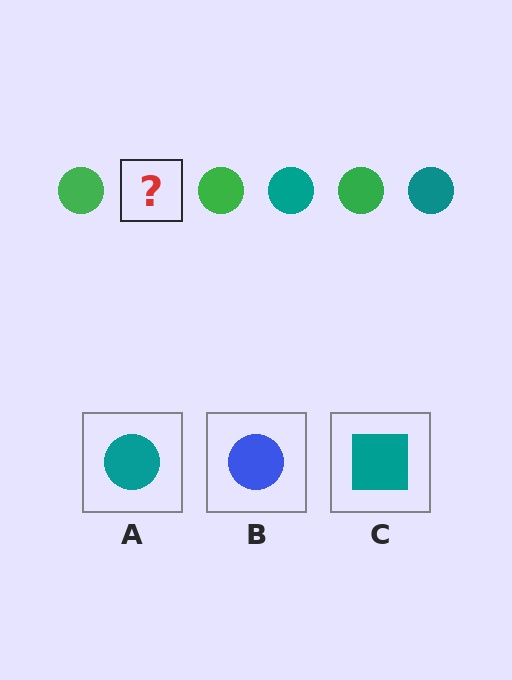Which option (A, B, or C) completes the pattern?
A.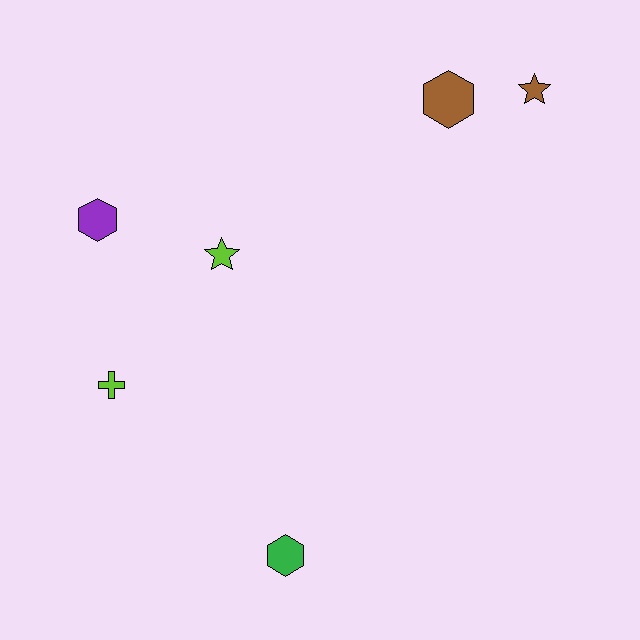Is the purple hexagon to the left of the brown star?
Yes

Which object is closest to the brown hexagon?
The brown star is closest to the brown hexagon.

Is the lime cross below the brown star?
Yes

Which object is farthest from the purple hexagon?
The brown star is farthest from the purple hexagon.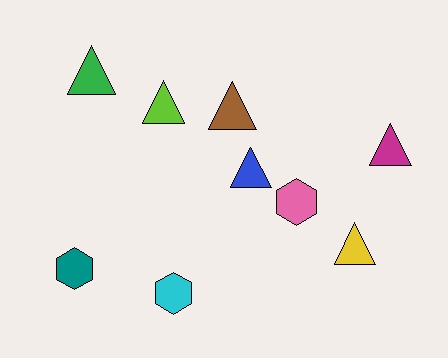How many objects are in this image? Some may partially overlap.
There are 9 objects.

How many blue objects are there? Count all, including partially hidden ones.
There is 1 blue object.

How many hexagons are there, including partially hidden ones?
There are 3 hexagons.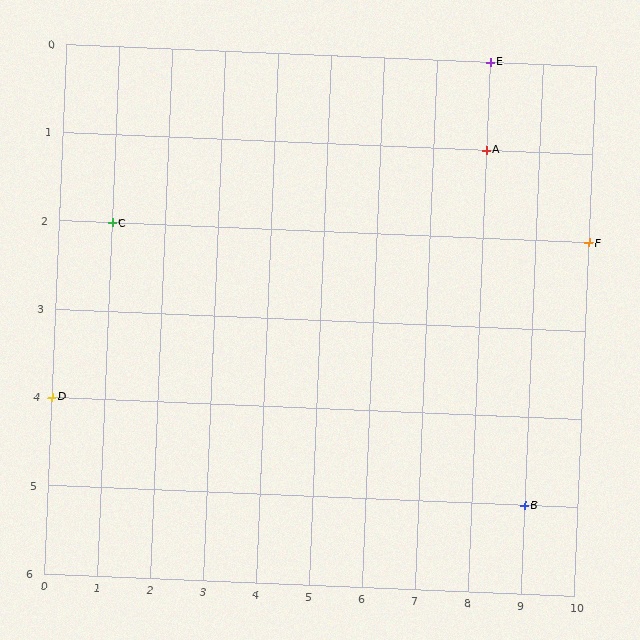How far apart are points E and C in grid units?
Points E and C are 7 columns and 2 rows apart (about 7.3 grid units diagonally).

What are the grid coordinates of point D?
Point D is at grid coordinates (0, 4).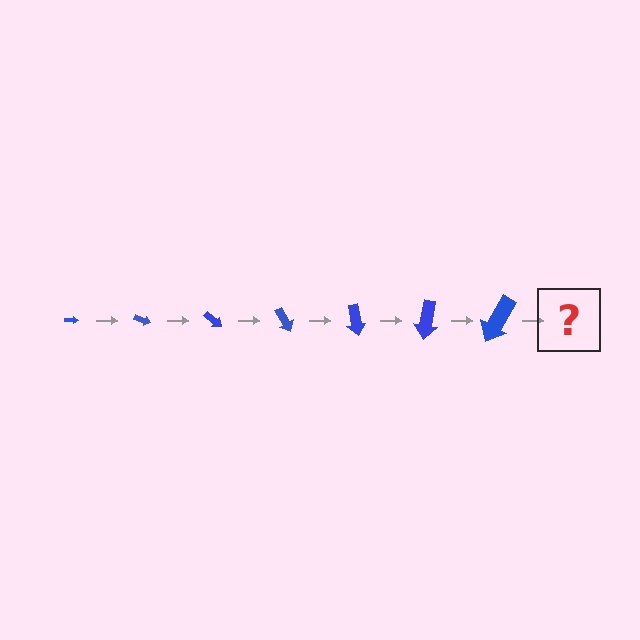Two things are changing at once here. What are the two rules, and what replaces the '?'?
The two rules are that the arrow grows larger each step and it rotates 20 degrees each step. The '?' should be an arrow, larger than the previous one and rotated 140 degrees from the start.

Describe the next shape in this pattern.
It should be an arrow, larger than the previous one and rotated 140 degrees from the start.